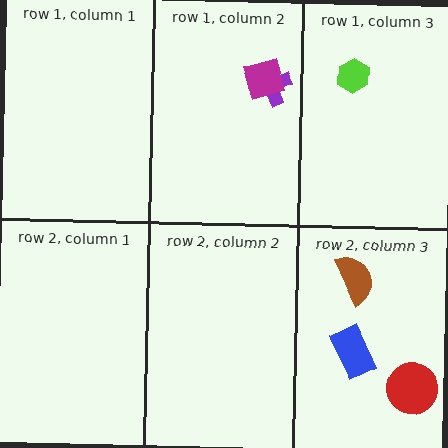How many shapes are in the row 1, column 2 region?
2.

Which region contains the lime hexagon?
The row 1, column 3 region.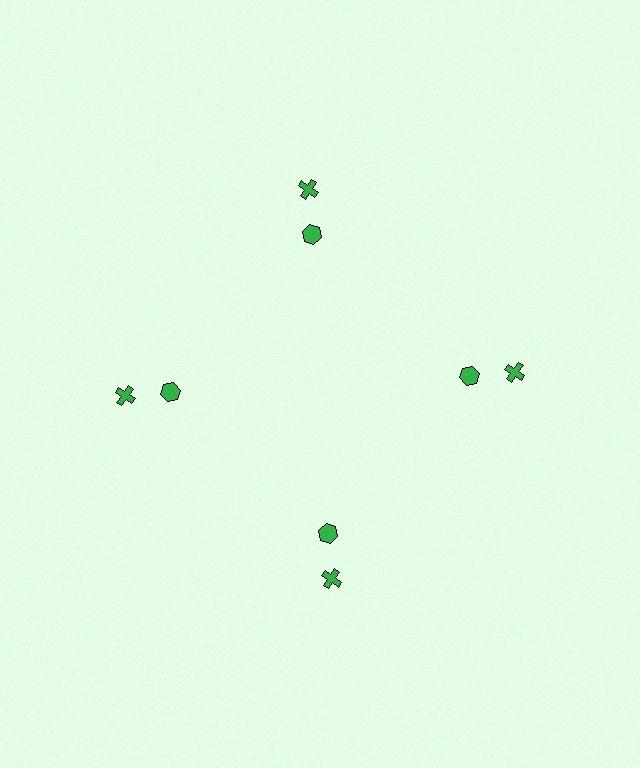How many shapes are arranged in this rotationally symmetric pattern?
There are 8 shapes, arranged in 4 groups of 2.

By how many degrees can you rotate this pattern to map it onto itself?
The pattern maps onto itself every 90 degrees of rotation.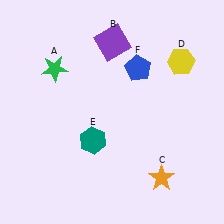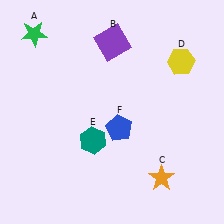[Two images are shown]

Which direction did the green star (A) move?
The green star (A) moved up.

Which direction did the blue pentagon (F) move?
The blue pentagon (F) moved down.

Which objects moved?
The objects that moved are: the green star (A), the blue pentagon (F).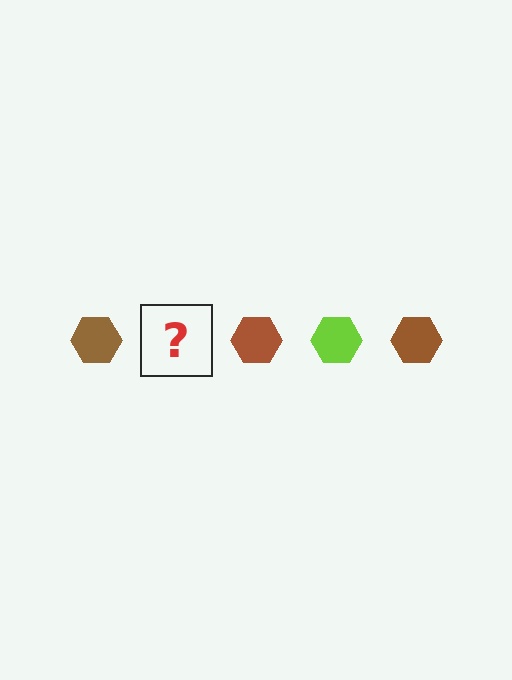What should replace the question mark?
The question mark should be replaced with a lime hexagon.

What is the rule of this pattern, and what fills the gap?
The rule is that the pattern cycles through brown, lime hexagons. The gap should be filled with a lime hexagon.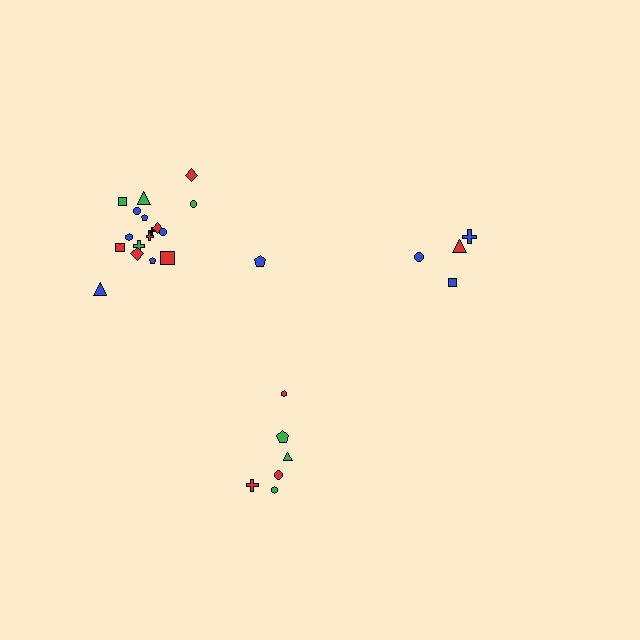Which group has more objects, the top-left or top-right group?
The top-left group.